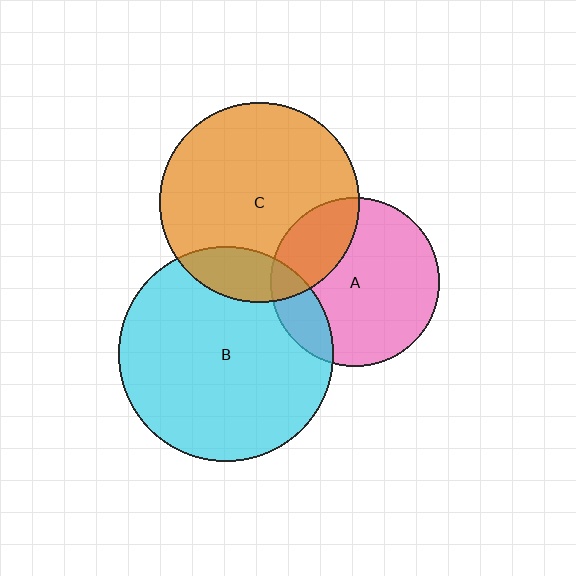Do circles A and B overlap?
Yes.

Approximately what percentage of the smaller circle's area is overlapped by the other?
Approximately 15%.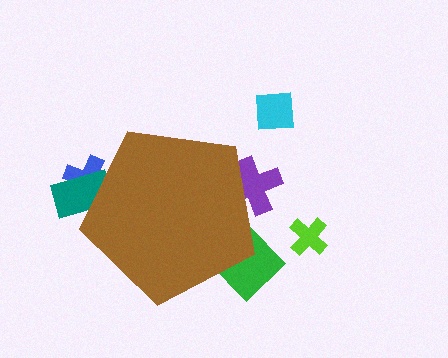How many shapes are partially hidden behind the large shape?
4 shapes are partially hidden.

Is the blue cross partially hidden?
Yes, the blue cross is partially hidden behind the brown pentagon.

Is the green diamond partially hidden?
Yes, the green diamond is partially hidden behind the brown pentagon.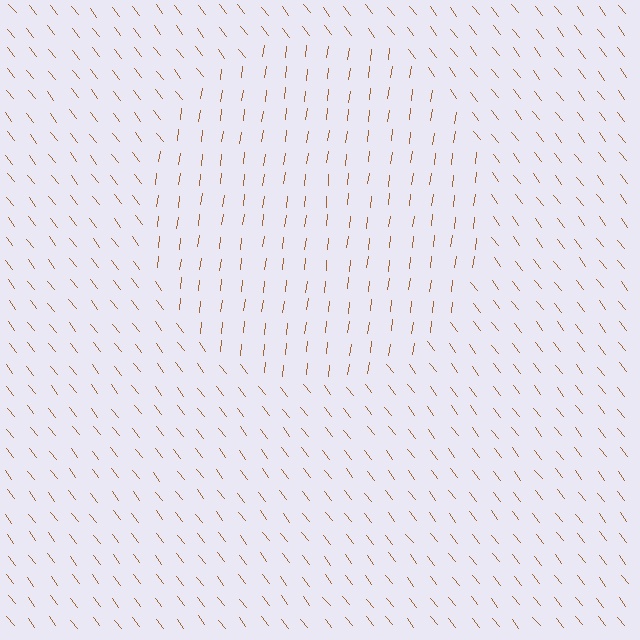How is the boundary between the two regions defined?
The boundary is defined purely by a change in line orientation (approximately 45 degrees difference). All lines are the same color and thickness.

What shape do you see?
I see a circle.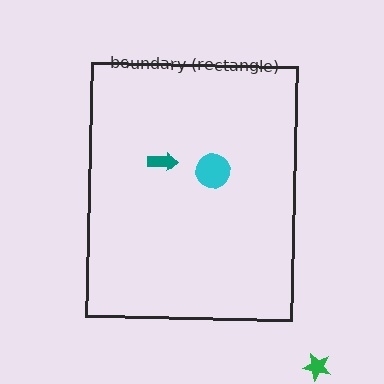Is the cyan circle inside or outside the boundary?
Inside.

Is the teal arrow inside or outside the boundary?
Inside.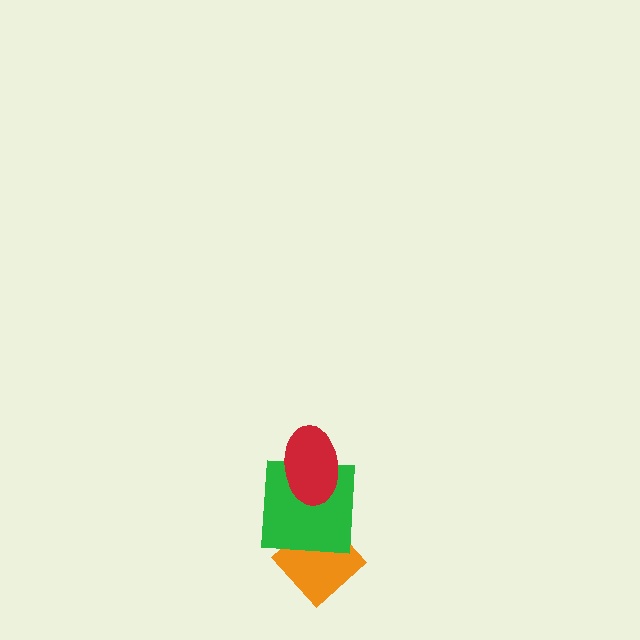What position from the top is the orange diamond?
The orange diamond is 3rd from the top.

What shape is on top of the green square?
The red ellipse is on top of the green square.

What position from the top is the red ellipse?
The red ellipse is 1st from the top.